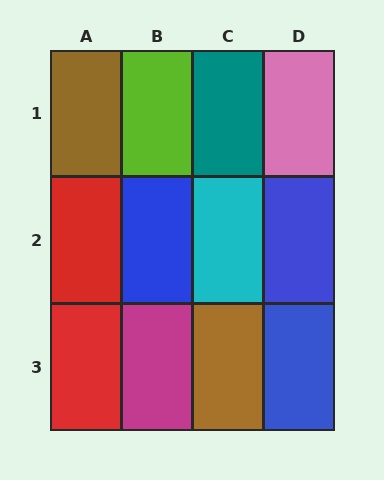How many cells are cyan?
1 cell is cyan.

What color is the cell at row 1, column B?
Lime.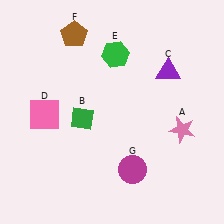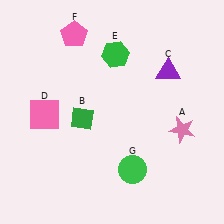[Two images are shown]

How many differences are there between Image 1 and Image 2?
There are 2 differences between the two images.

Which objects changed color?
F changed from brown to pink. G changed from magenta to green.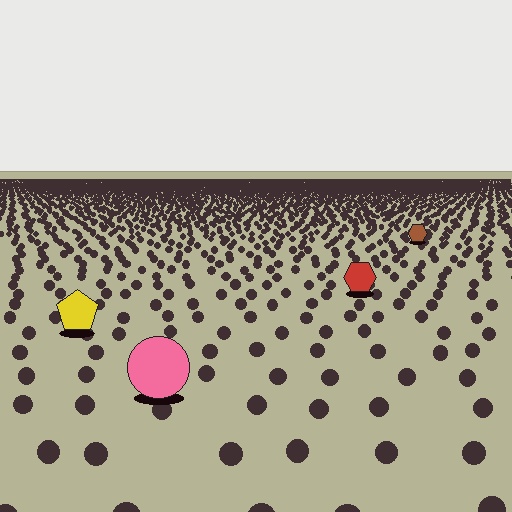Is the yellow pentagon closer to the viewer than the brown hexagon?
Yes. The yellow pentagon is closer — you can tell from the texture gradient: the ground texture is coarser near it.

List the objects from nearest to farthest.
From nearest to farthest: the pink circle, the yellow pentagon, the red hexagon, the brown hexagon.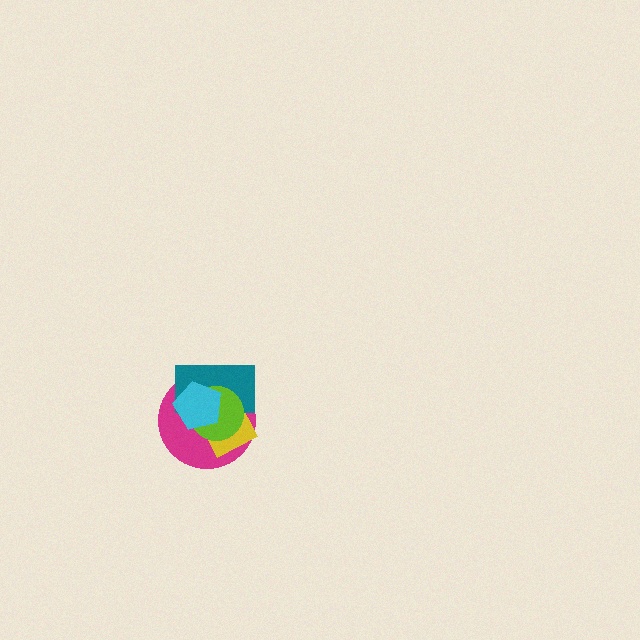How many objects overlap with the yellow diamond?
4 objects overlap with the yellow diamond.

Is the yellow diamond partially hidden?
Yes, it is partially covered by another shape.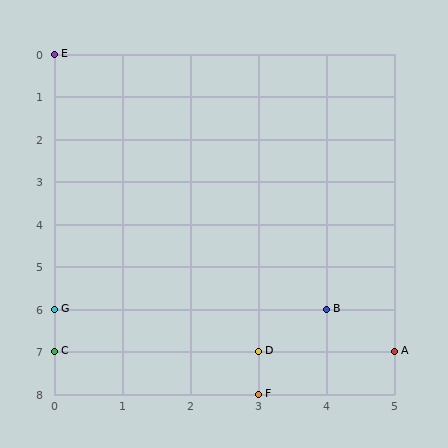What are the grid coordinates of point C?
Point C is at grid coordinates (0, 7).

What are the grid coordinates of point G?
Point G is at grid coordinates (0, 6).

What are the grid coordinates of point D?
Point D is at grid coordinates (3, 7).